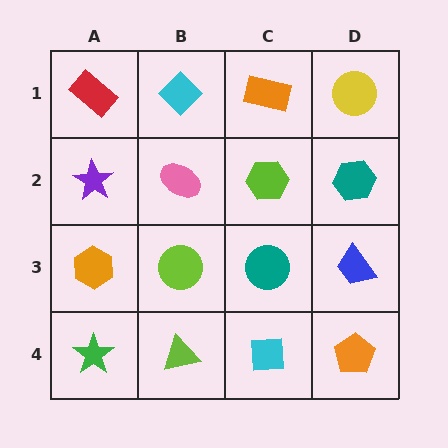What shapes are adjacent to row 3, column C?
A lime hexagon (row 2, column C), a cyan square (row 4, column C), a lime circle (row 3, column B), a blue trapezoid (row 3, column D).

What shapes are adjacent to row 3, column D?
A teal hexagon (row 2, column D), an orange pentagon (row 4, column D), a teal circle (row 3, column C).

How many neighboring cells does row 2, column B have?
4.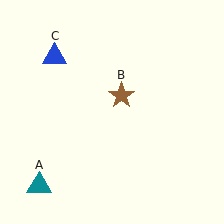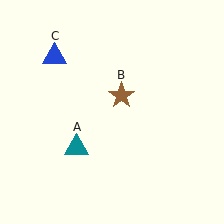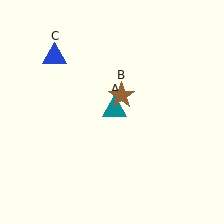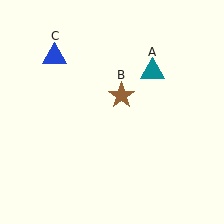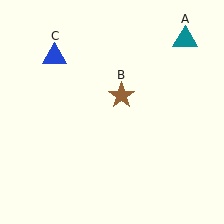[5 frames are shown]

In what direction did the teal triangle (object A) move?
The teal triangle (object A) moved up and to the right.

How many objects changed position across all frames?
1 object changed position: teal triangle (object A).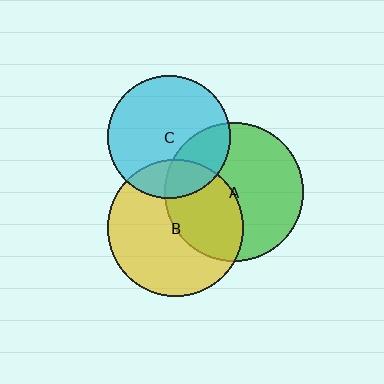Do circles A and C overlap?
Yes.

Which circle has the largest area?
Circle A (green).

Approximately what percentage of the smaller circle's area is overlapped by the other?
Approximately 25%.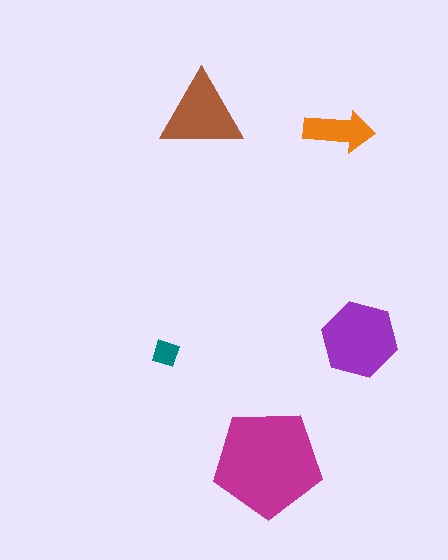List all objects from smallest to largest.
The teal diamond, the orange arrow, the brown triangle, the purple hexagon, the magenta pentagon.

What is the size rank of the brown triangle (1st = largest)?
3rd.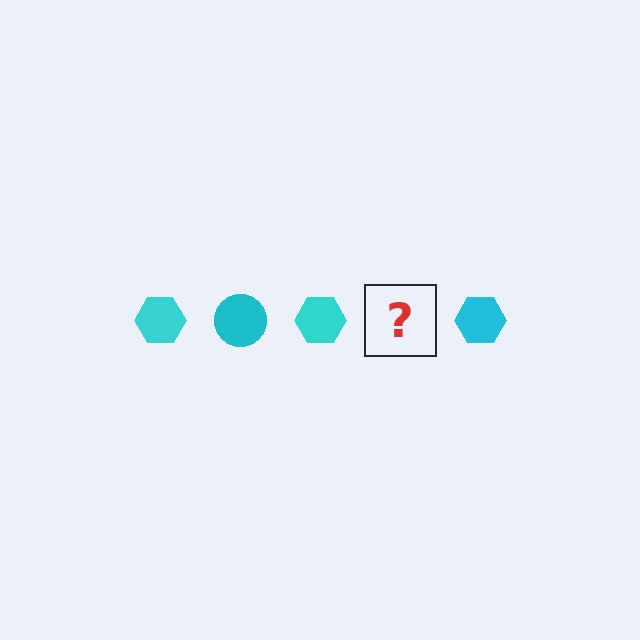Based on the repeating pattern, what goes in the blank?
The blank should be a cyan circle.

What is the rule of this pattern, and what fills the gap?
The rule is that the pattern cycles through hexagon, circle shapes in cyan. The gap should be filled with a cyan circle.